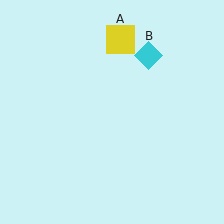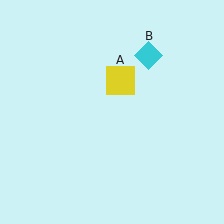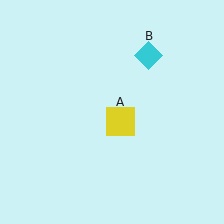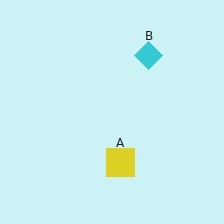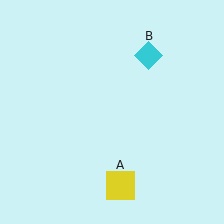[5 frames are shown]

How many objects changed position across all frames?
1 object changed position: yellow square (object A).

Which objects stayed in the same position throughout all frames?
Cyan diamond (object B) remained stationary.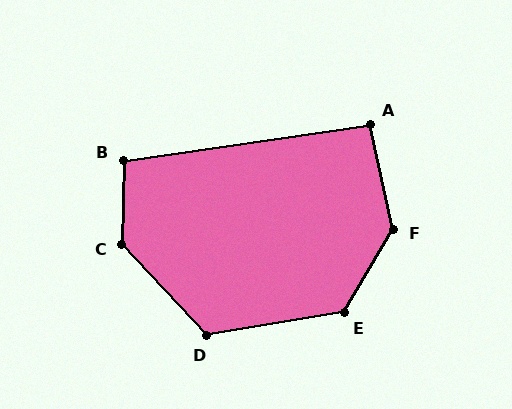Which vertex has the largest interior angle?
F, at approximately 137 degrees.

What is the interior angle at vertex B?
Approximately 99 degrees (obtuse).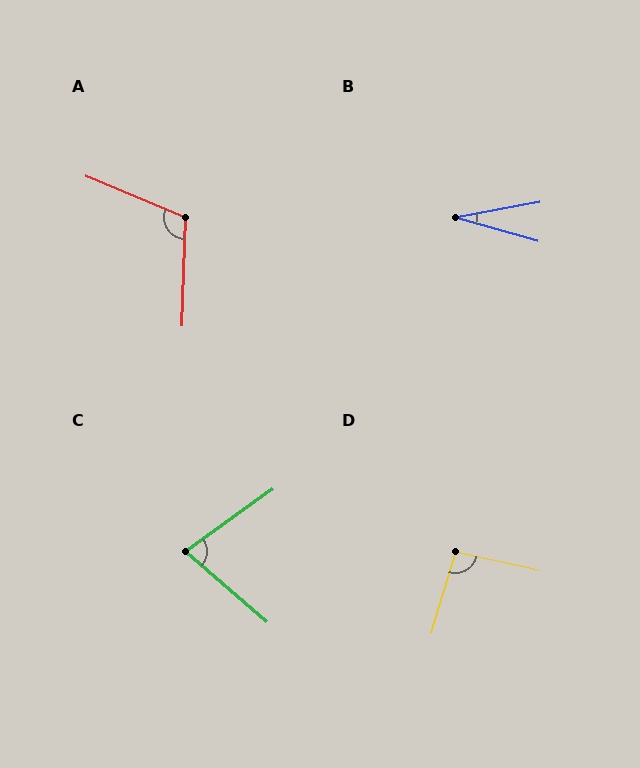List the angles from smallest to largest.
B (27°), C (76°), D (95°), A (111°).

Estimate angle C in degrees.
Approximately 76 degrees.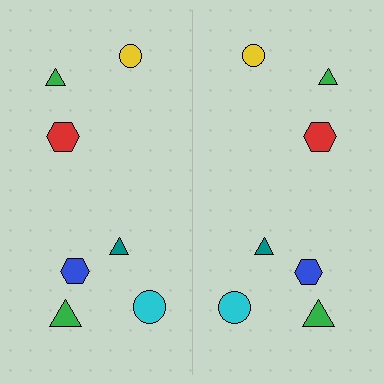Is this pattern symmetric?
Yes, this pattern has bilateral (reflection) symmetry.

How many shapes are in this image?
There are 14 shapes in this image.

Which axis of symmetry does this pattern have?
The pattern has a vertical axis of symmetry running through the center of the image.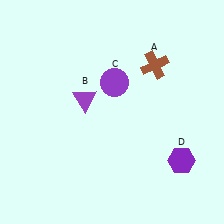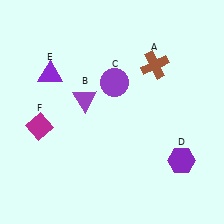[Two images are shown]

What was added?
A purple triangle (E), a magenta diamond (F) were added in Image 2.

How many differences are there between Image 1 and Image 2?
There are 2 differences between the two images.